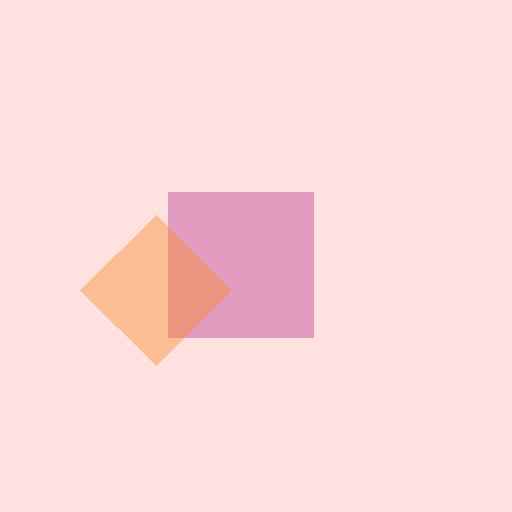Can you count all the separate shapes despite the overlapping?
Yes, there are 2 separate shapes.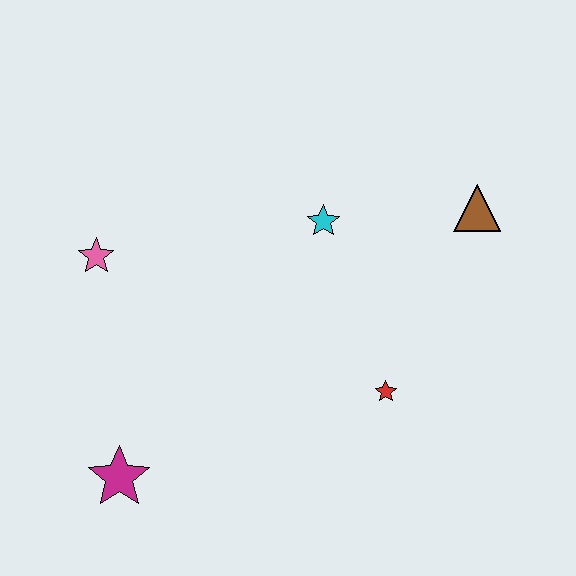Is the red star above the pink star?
No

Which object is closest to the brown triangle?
The cyan star is closest to the brown triangle.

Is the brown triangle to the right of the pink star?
Yes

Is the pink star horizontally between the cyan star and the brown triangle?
No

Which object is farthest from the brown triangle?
The magenta star is farthest from the brown triangle.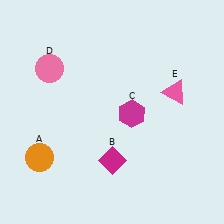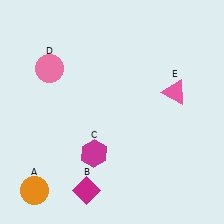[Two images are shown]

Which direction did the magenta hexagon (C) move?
The magenta hexagon (C) moved down.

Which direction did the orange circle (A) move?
The orange circle (A) moved down.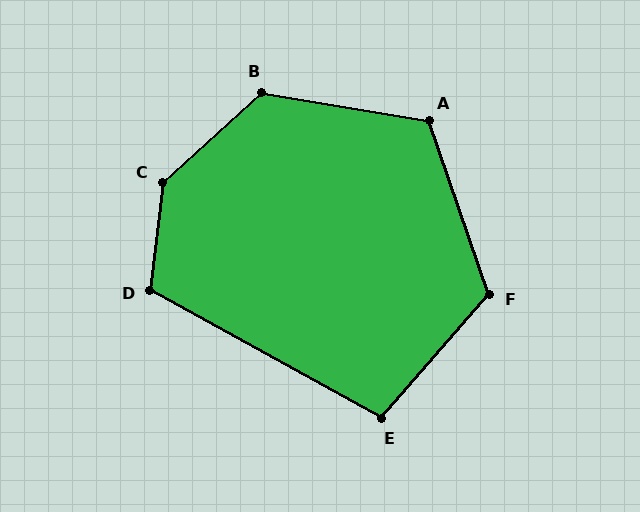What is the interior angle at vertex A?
Approximately 119 degrees (obtuse).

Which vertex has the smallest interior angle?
E, at approximately 102 degrees.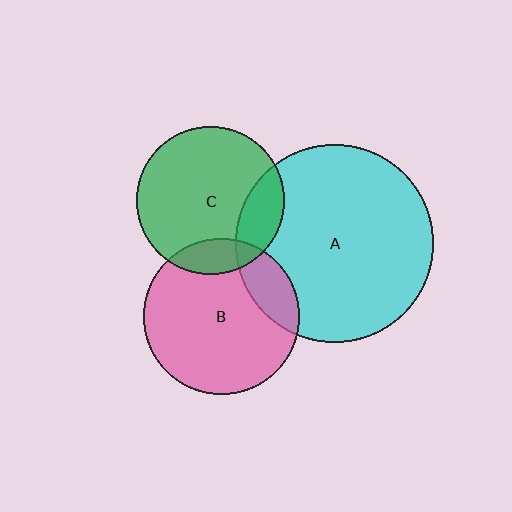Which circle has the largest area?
Circle A (cyan).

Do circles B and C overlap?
Yes.